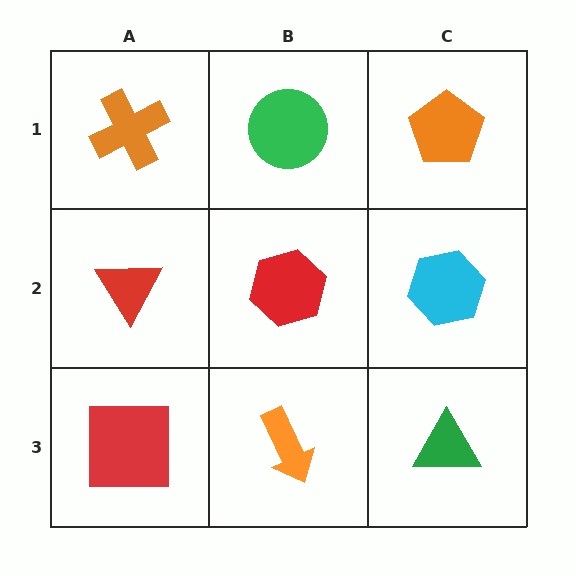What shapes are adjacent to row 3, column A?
A red triangle (row 2, column A), an orange arrow (row 3, column B).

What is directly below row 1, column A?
A red triangle.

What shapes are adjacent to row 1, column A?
A red triangle (row 2, column A), a green circle (row 1, column B).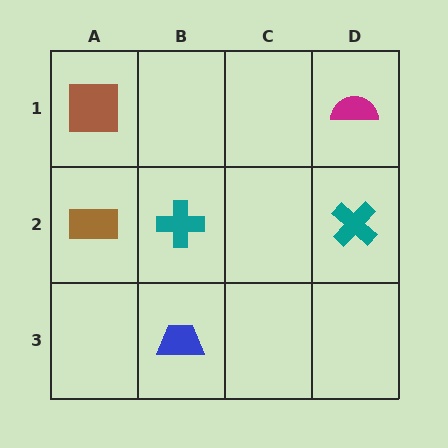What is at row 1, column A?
A brown square.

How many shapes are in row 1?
2 shapes.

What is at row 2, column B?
A teal cross.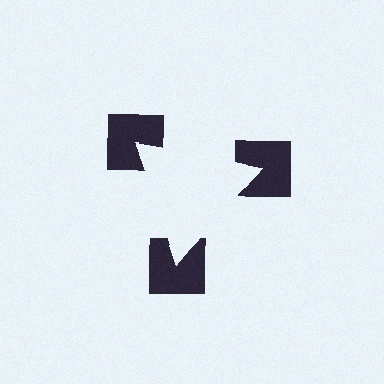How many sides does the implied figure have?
3 sides.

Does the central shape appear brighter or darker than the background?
It typically appears slightly brighter than the background, even though no actual brightness change is drawn.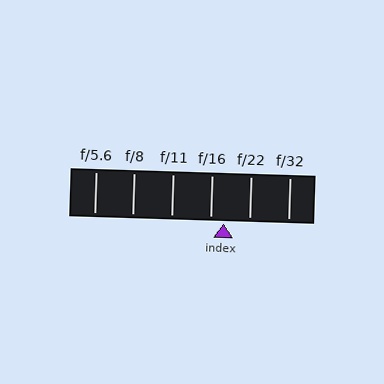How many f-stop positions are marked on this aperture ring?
There are 6 f-stop positions marked.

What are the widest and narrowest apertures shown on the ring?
The widest aperture shown is f/5.6 and the narrowest is f/32.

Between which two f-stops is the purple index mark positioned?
The index mark is between f/16 and f/22.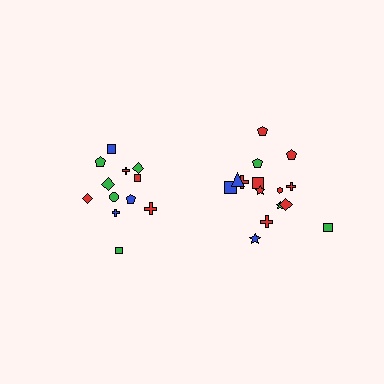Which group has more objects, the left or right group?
The right group.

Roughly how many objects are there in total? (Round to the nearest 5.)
Roughly 25 objects in total.